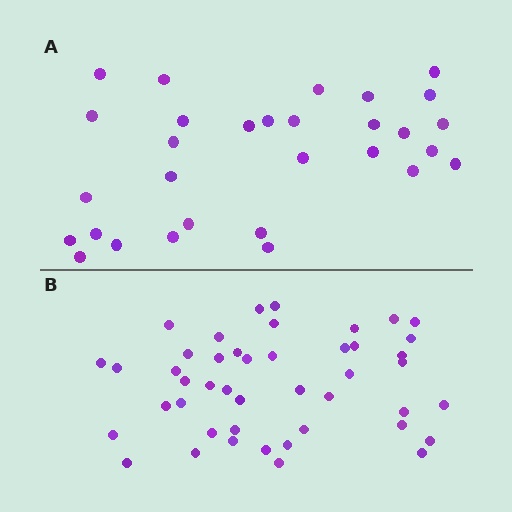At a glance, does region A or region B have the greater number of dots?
Region B (the bottom region) has more dots.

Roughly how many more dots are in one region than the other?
Region B has approximately 15 more dots than region A.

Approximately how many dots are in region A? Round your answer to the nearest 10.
About 30 dots.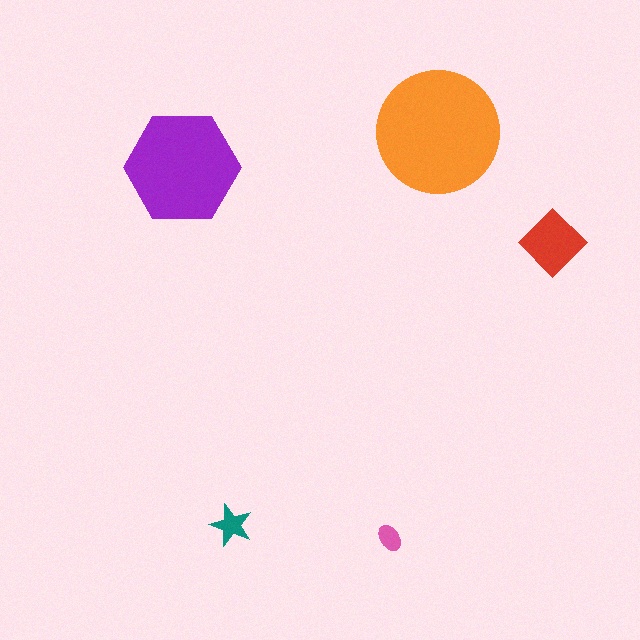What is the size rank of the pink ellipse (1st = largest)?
5th.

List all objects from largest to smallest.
The orange circle, the purple hexagon, the red diamond, the teal star, the pink ellipse.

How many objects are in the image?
There are 5 objects in the image.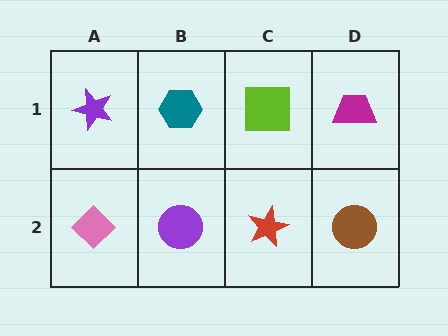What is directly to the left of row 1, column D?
A lime square.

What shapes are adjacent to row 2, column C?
A lime square (row 1, column C), a purple circle (row 2, column B), a brown circle (row 2, column D).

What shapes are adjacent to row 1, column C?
A red star (row 2, column C), a teal hexagon (row 1, column B), a magenta trapezoid (row 1, column D).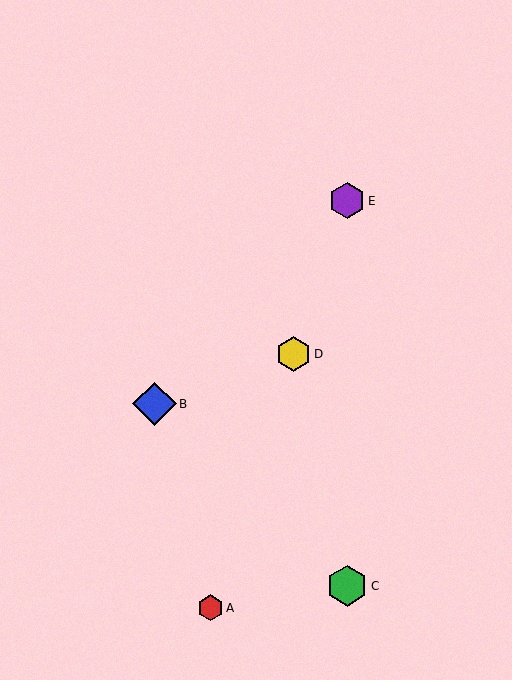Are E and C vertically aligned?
Yes, both are at x≈347.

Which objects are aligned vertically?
Objects C, E are aligned vertically.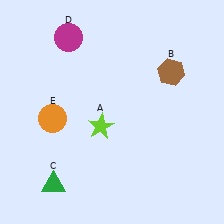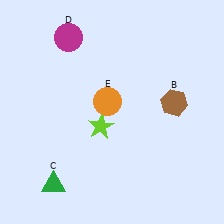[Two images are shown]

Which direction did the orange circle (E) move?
The orange circle (E) moved right.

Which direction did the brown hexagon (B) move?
The brown hexagon (B) moved down.